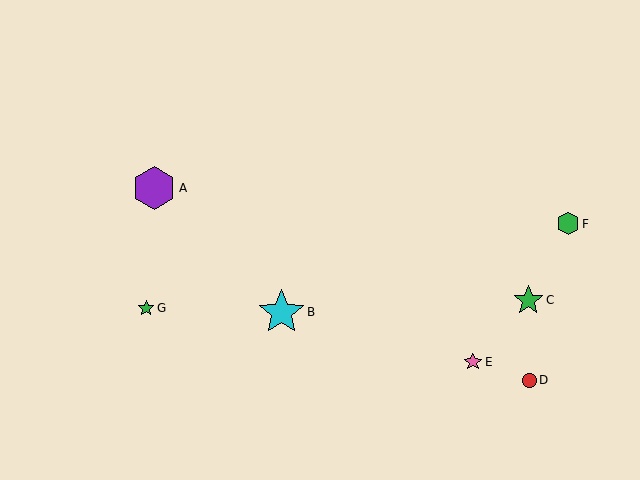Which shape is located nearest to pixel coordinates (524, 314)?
The green star (labeled C) at (528, 300) is nearest to that location.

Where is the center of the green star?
The center of the green star is at (528, 300).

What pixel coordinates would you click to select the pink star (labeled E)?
Click at (473, 362) to select the pink star E.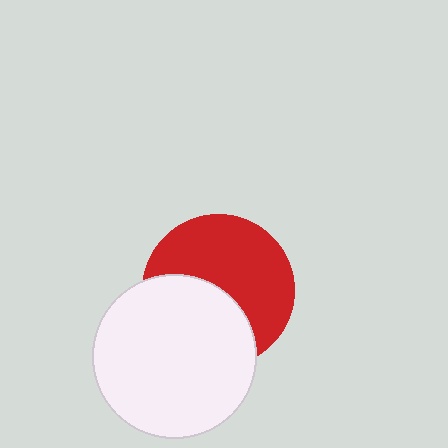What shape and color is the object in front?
The object in front is a white circle.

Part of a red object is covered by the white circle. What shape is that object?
It is a circle.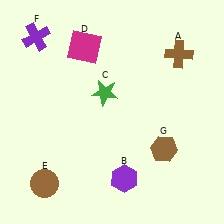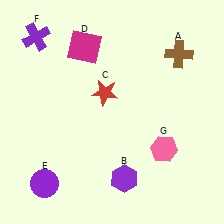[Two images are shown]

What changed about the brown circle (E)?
In Image 1, E is brown. In Image 2, it changed to purple.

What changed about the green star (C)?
In Image 1, C is green. In Image 2, it changed to red.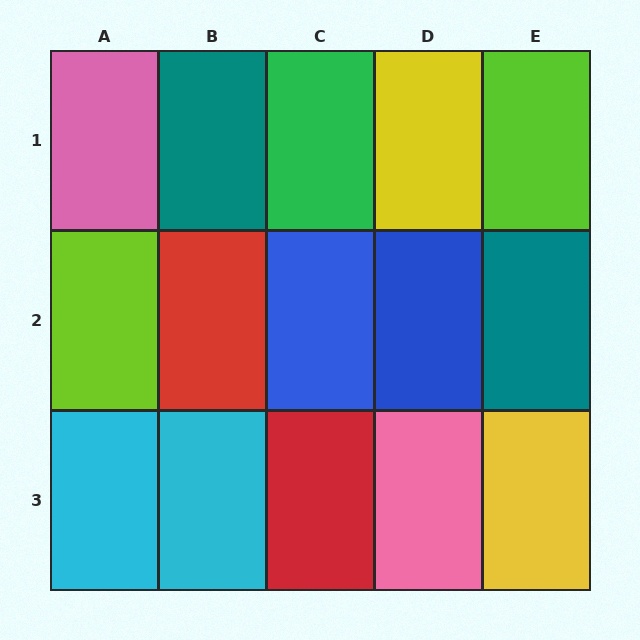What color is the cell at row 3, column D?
Pink.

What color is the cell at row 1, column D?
Yellow.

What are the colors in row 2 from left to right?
Lime, red, blue, blue, teal.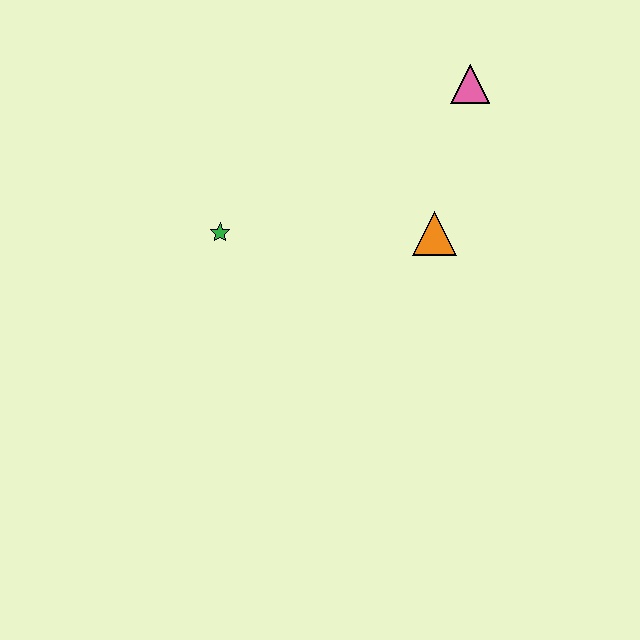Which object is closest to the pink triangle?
The orange triangle is closest to the pink triangle.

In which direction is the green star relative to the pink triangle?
The green star is to the left of the pink triangle.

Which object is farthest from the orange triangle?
The green star is farthest from the orange triangle.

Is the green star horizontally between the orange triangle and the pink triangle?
No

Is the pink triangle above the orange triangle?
Yes